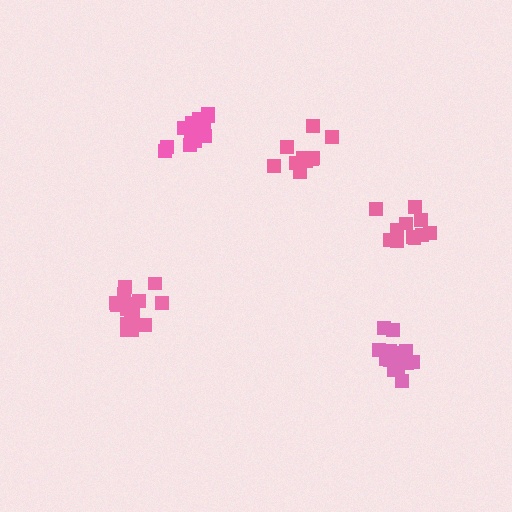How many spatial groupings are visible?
There are 5 spatial groupings.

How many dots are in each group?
Group 1: 10 dots, Group 2: 16 dots, Group 3: 16 dots, Group 4: 11 dots, Group 5: 14 dots (67 total).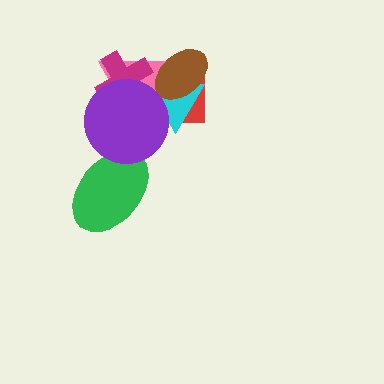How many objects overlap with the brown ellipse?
3 objects overlap with the brown ellipse.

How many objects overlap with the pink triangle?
5 objects overlap with the pink triangle.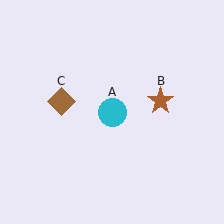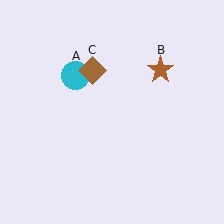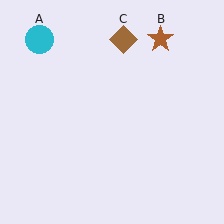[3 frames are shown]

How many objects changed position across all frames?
3 objects changed position: cyan circle (object A), brown star (object B), brown diamond (object C).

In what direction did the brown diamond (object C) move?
The brown diamond (object C) moved up and to the right.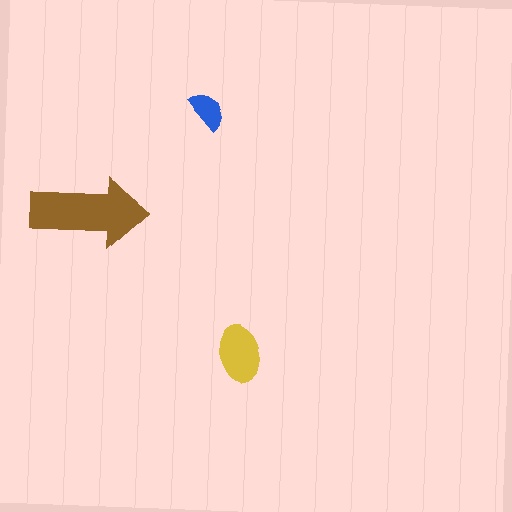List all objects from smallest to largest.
The blue semicircle, the yellow ellipse, the brown arrow.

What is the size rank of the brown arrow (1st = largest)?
1st.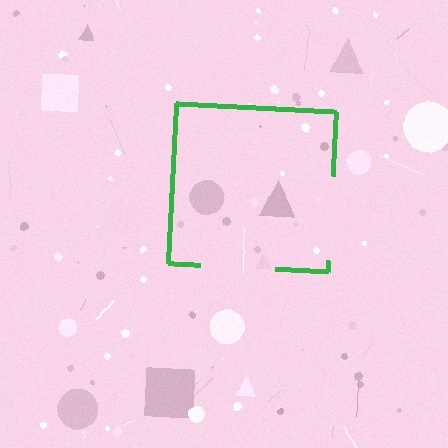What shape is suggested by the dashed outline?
The dashed outline suggests a square.